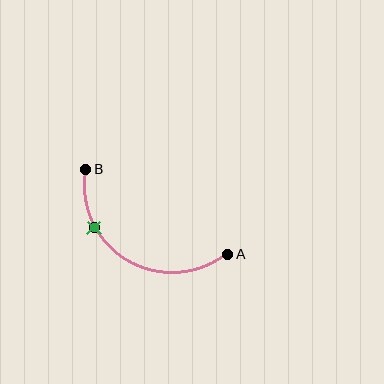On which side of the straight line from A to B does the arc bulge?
The arc bulges below the straight line connecting A and B.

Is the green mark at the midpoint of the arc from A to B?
No. The green mark lies on the arc but is closer to endpoint B. The arc midpoint would be at the point on the curve equidistant along the arc from both A and B.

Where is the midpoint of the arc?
The arc midpoint is the point on the curve farthest from the straight line joining A and B. It sits below that line.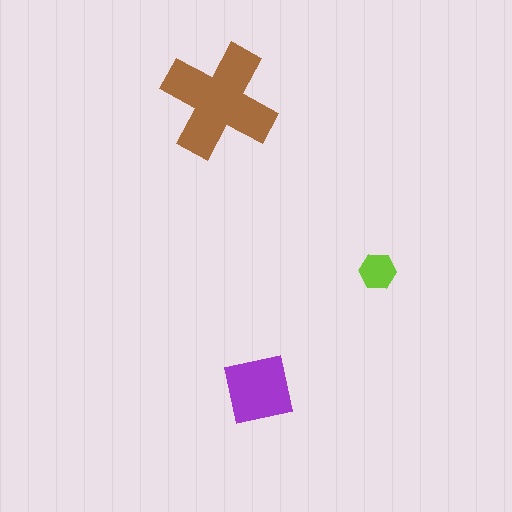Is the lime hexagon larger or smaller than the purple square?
Smaller.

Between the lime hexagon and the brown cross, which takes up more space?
The brown cross.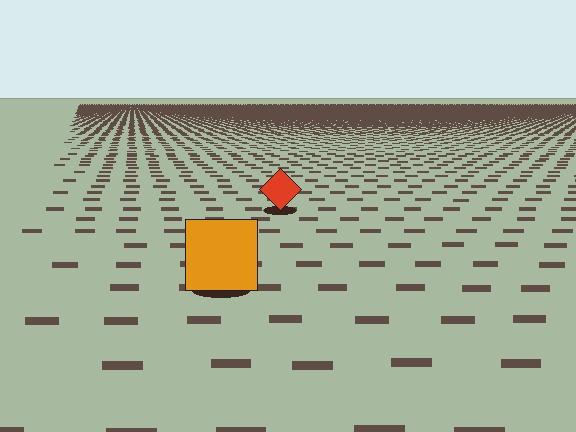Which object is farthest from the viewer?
The red diamond is farthest from the viewer. It appears smaller and the ground texture around it is denser.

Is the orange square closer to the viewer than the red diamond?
Yes. The orange square is closer — you can tell from the texture gradient: the ground texture is coarser near it.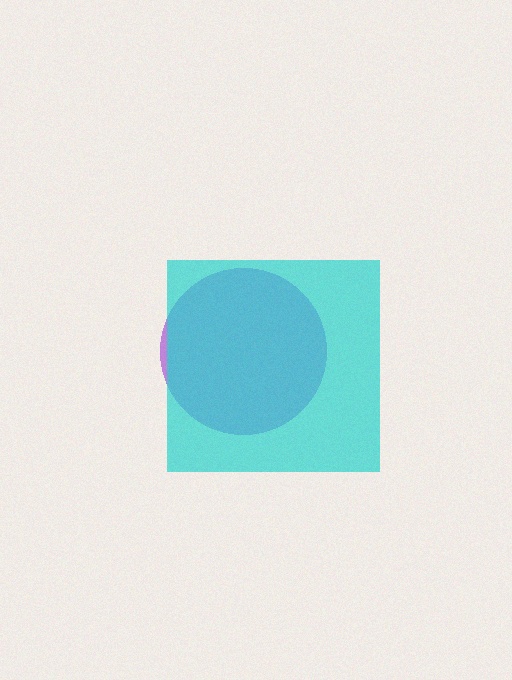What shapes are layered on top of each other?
The layered shapes are: a purple circle, a cyan square.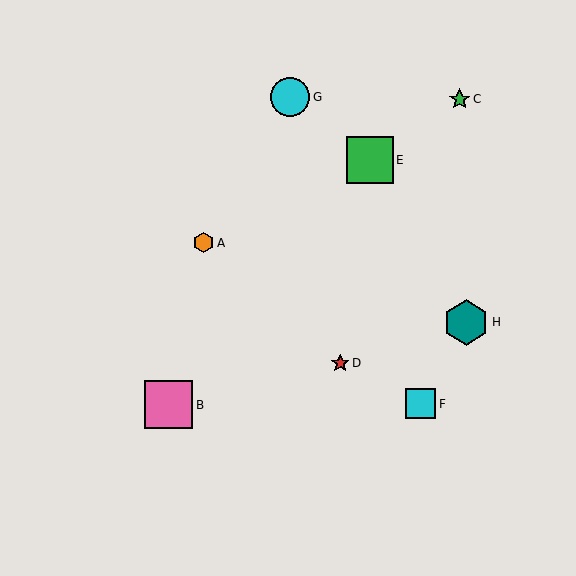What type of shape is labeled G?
Shape G is a cyan circle.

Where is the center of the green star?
The center of the green star is at (460, 99).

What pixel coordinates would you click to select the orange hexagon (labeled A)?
Click at (203, 243) to select the orange hexagon A.